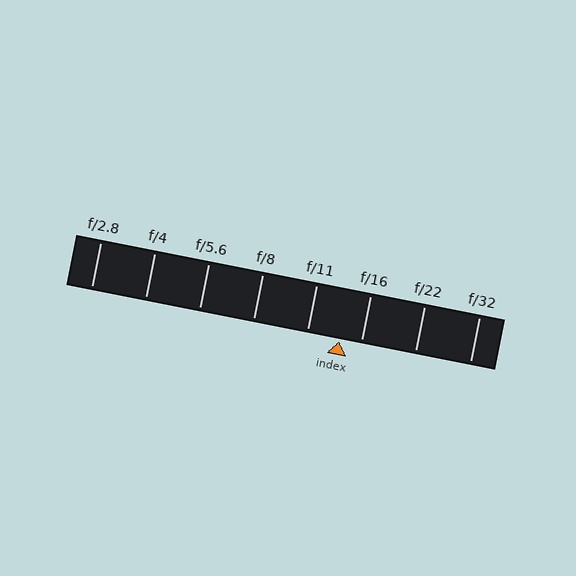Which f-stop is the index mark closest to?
The index mark is closest to f/16.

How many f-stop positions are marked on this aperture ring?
There are 8 f-stop positions marked.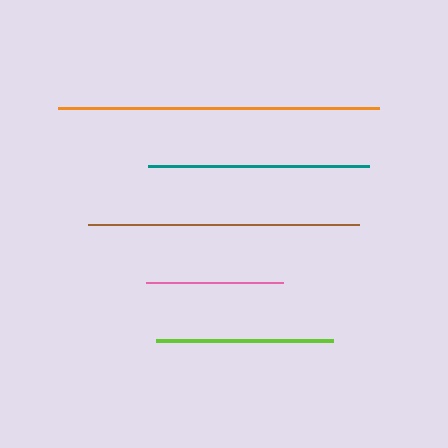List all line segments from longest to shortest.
From longest to shortest: orange, brown, teal, lime, pink.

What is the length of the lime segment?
The lime segment is approximately 178 pixels long.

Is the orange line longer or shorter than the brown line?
The orange line is longer than the brown line.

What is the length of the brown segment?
The brown segment is approximately 271 pixels long.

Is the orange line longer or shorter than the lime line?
The orange line is longer than the lime line.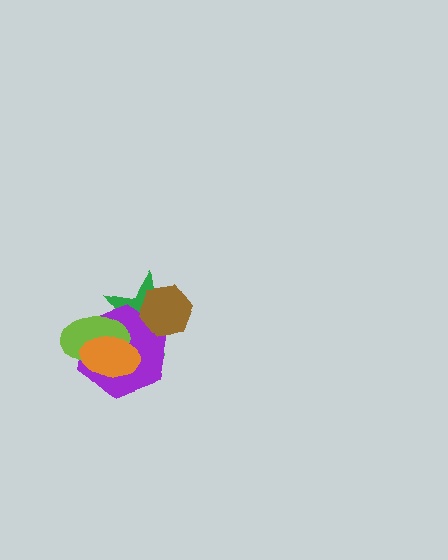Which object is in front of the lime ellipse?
The orange ellipse is in front of the lime ellipse.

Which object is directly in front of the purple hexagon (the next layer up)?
The lime ellipse is directly in front of the purple hexagon.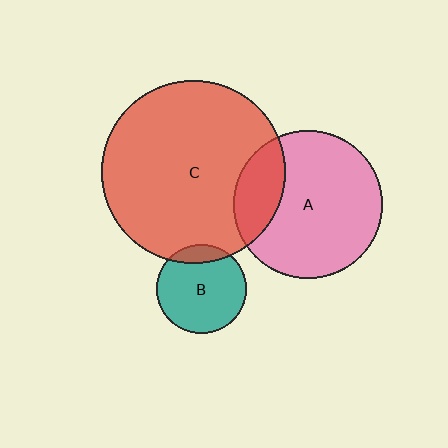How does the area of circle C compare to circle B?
Approximately 4.2 times.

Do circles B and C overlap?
Yes.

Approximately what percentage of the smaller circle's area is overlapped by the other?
Approximately 15%.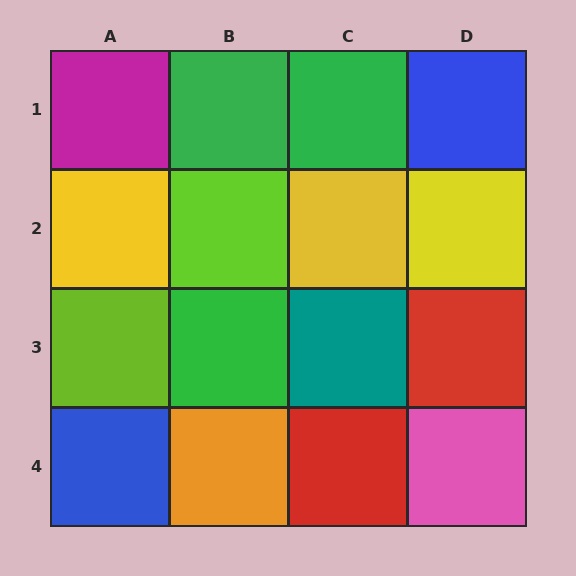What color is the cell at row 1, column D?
Blue.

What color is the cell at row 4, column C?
Red.